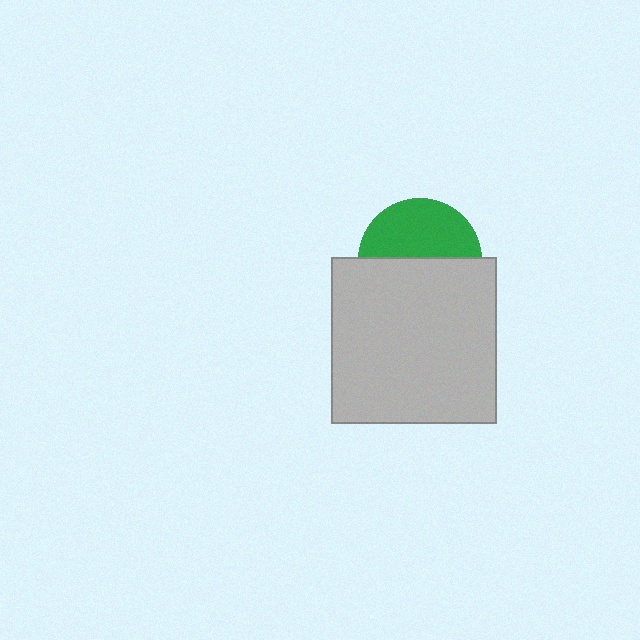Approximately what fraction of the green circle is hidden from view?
Roughly 53% of the green circle is hidden behind the light gray square.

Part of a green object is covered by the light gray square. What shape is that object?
It is a circle.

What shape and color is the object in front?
The object in front is a light gray square.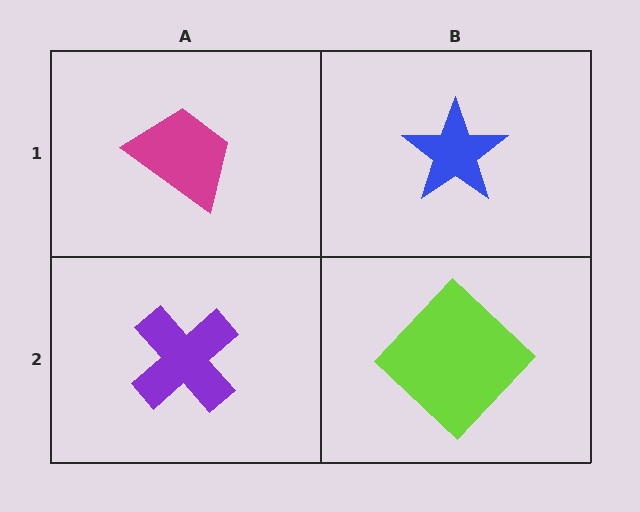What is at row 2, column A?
A purple cross.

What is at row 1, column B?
A blue star.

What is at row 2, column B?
A lime diamond.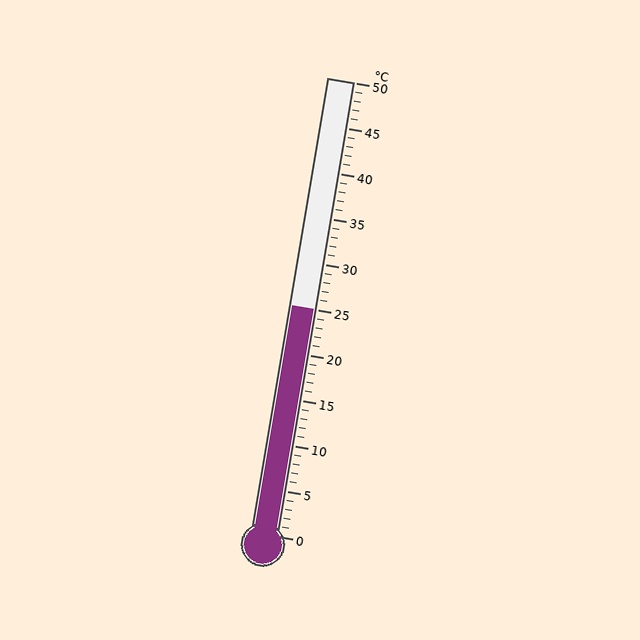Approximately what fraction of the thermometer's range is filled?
The thermometer is filled to approximately 50% of its range.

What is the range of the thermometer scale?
The thermometer scale ranges from 0°C to 50°C.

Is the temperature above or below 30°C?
The temperature is below 30°C.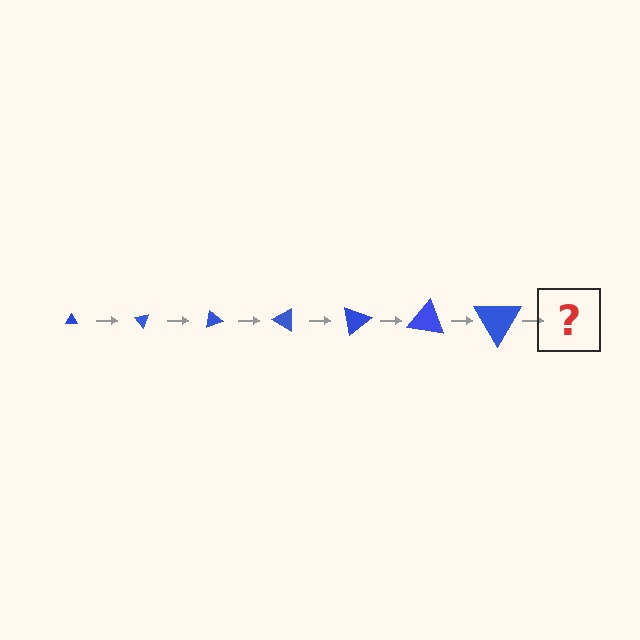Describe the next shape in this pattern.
It should be a triangle, larger than the previous one and rotated 350 degrees from the start.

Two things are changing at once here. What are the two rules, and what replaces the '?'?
The two rules are that the triangle grows larger each step and it rotates 50 degrees each step. The '?' should be a triangle, larger than the previous one and rotated 350 degrees from the start.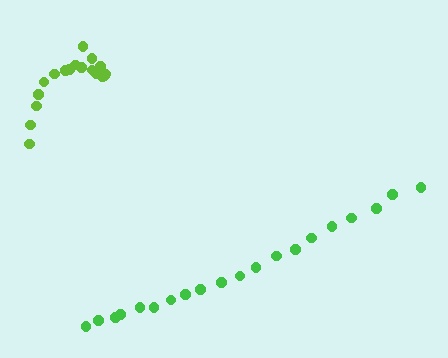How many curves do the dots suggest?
There are 2 distinct paths.